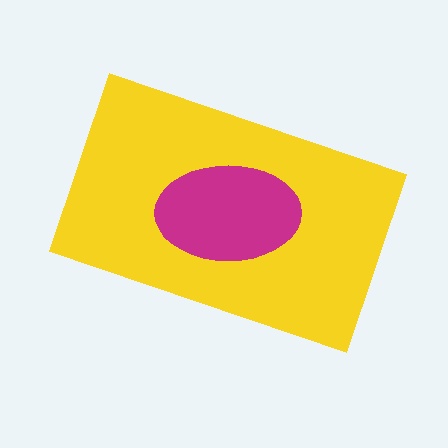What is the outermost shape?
The yellow rectangle.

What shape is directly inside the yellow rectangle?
The magenta ellipse.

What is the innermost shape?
The magenta ellipse.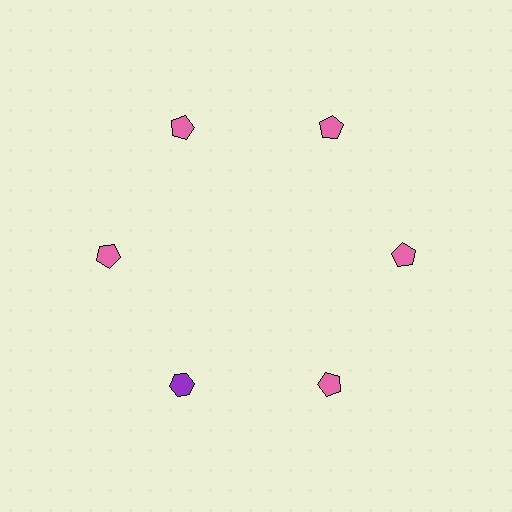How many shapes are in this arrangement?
There are 6 shapes arranged in a ring pattern.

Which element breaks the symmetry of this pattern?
The purple hexagon at roughly the 7 o'clock position breaks the symmetry. All other shapes are pink pentagons.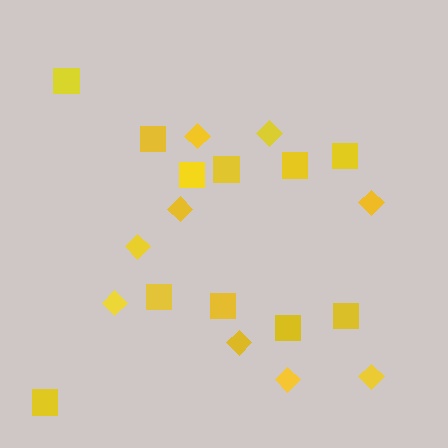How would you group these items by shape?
There are 2 groups: one group of diamonds (9) and one group of squares (11).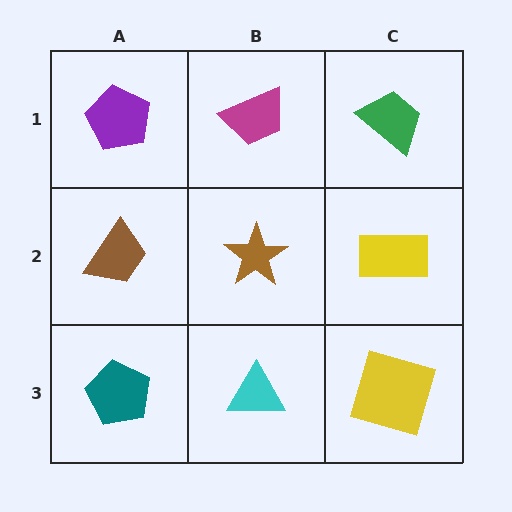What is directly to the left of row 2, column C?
A brown star.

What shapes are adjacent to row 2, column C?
A green trapezoid (row 1, column C), a yellow square (row 3, column C), a brown star (row 2, column B).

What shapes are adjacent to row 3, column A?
A brown trapezoid (row 2, column A), a cyan triangle (row 3, column B).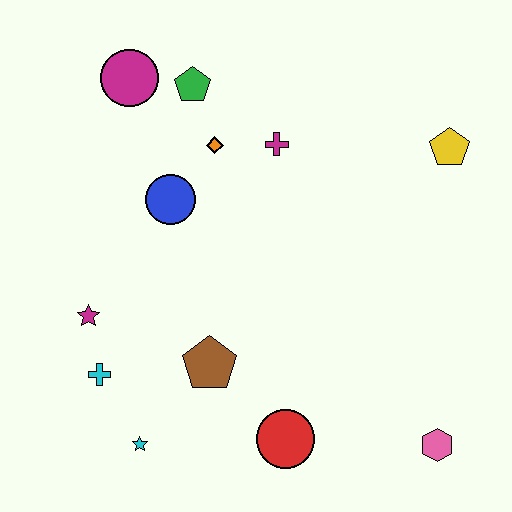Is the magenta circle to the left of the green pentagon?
Yes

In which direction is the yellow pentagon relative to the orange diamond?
The yellow pentagon is to the right of the orange diamond.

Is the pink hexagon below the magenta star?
Yes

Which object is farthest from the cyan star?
The yellow pentagon is farthest from the cyan star.